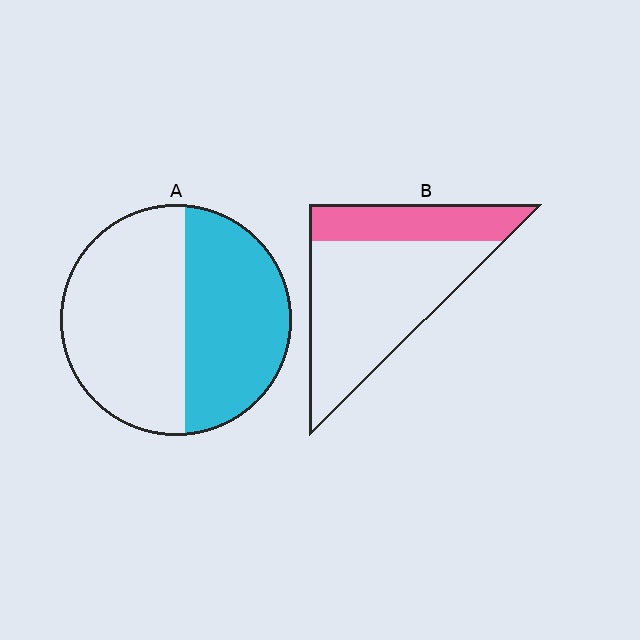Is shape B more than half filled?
No.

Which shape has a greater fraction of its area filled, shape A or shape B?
Shape A.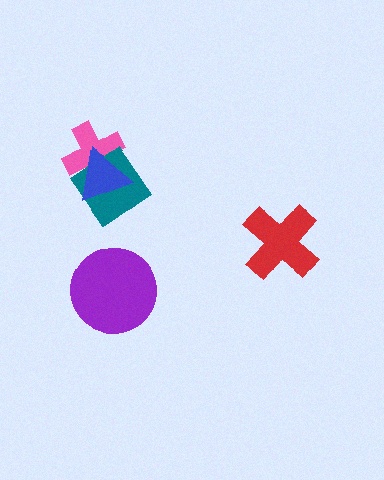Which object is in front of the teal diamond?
The blue triangle is in front of the teal diamond.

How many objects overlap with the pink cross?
2 objects overlap with the pink cross.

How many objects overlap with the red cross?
0 objects overlap with the red cross.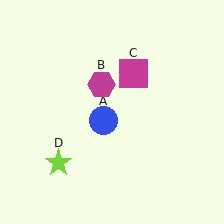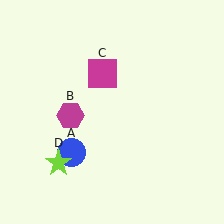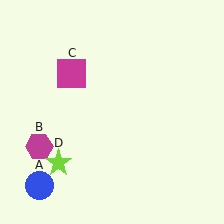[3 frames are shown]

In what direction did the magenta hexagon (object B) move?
The magenta hexagon (object B) moved down and to the left.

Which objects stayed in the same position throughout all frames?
Lime star (object D) remained stationary.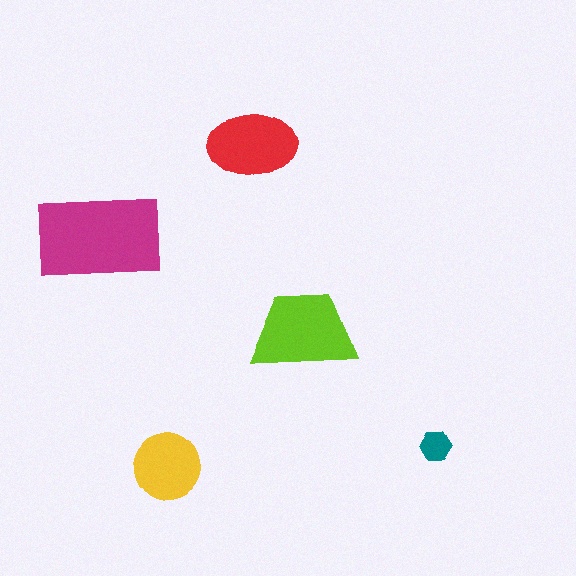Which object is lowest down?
The yellow circle is bottommost.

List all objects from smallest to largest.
The teal hexagon, the yellow circle, the red ellipse, the lime trapezoid, the magenta rectangle.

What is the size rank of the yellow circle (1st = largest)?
4th.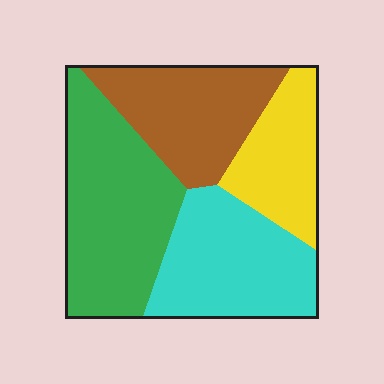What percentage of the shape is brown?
Brown takes up less than a quarter of the shape.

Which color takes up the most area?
Green, at roughly 35%.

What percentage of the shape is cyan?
Cyan takes up between a quarter and a half of the shape.